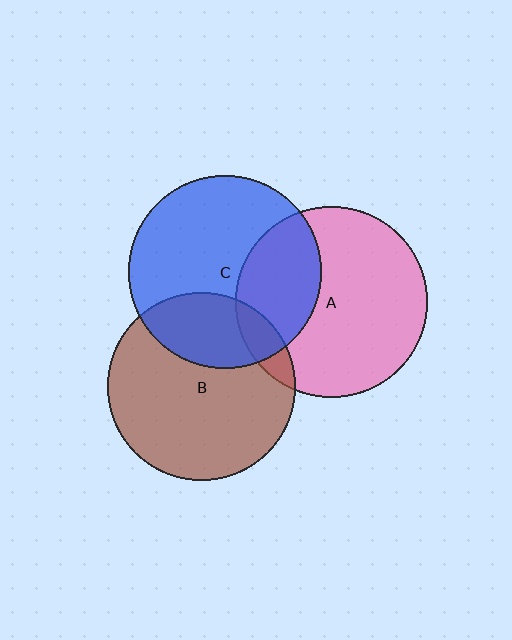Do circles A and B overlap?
Yes.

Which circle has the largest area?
Circle C (blue).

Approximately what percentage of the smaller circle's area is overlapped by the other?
Approximately 10%.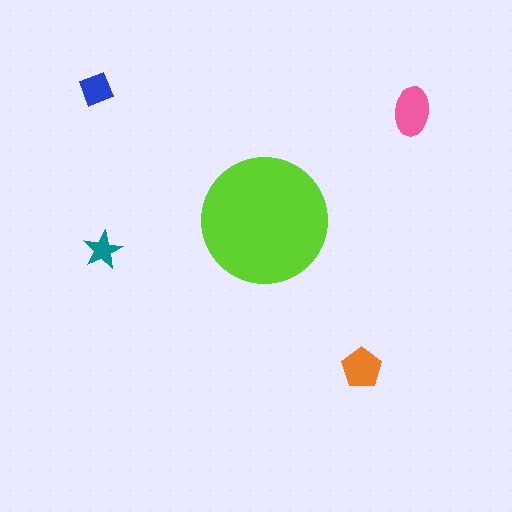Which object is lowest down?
The orange pentagon is bottommost.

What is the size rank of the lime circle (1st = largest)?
1st.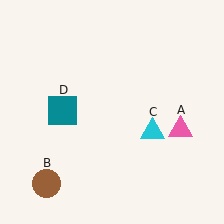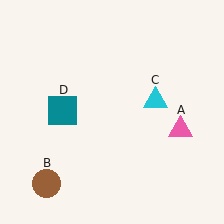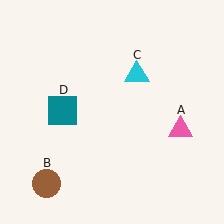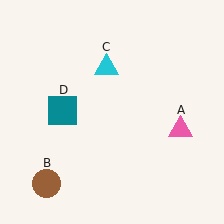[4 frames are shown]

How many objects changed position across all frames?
1 object changed position: cyan triangle (object C).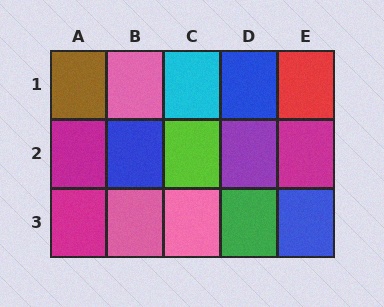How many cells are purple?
1 cell is purple.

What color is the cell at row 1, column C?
Cyan.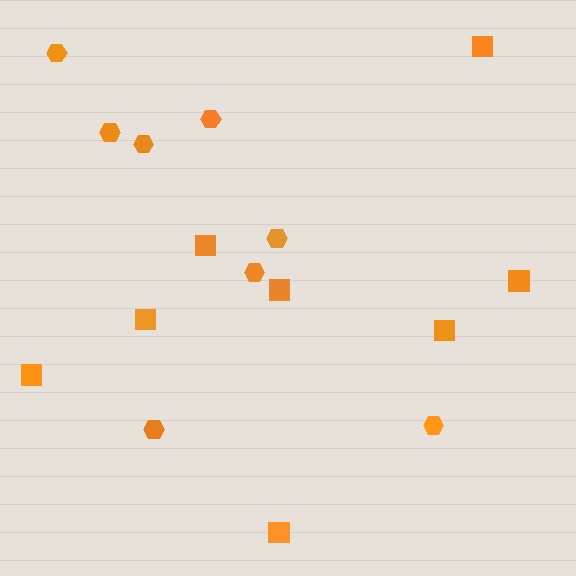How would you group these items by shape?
There are 2 groups: one group of squares (8) and one group of hexagons (8).